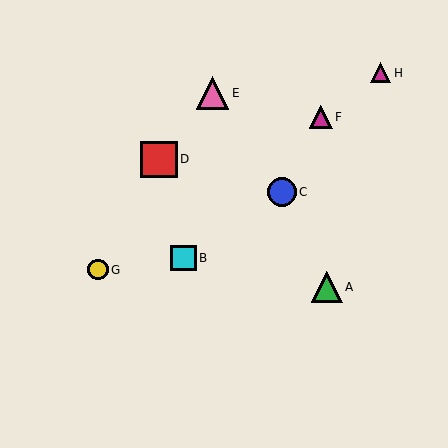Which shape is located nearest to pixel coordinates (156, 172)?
The red square (labeled D) at (159, 159) is nearest to that location.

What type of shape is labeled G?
Shape G is a yellow circle.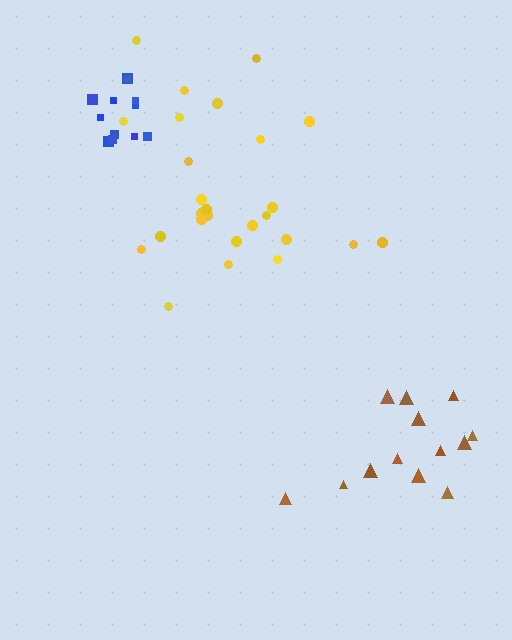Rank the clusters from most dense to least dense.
blue, yellow, brown.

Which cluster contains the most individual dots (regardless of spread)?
Yellow (26).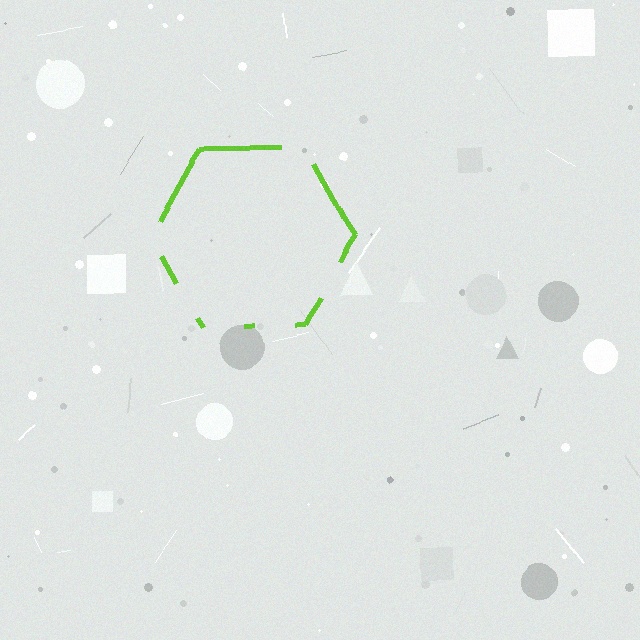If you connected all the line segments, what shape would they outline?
They would outline a hexagon.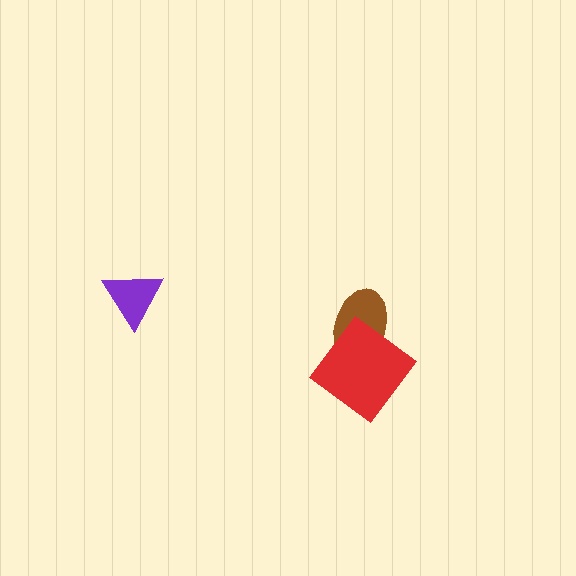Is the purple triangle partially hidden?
No, no other shape covers it.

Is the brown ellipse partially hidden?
Yes, it is partially covered by another shape.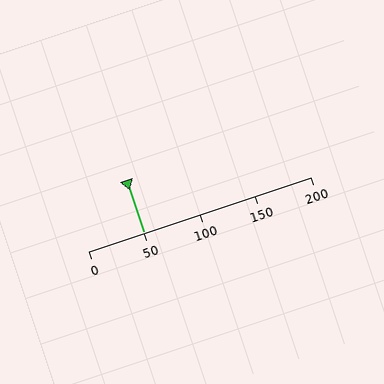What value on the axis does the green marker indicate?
The marker indicates approximately 50.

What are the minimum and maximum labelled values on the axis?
The axis runs from 0 to 200.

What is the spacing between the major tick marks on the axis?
The major ticks are spaced 50 apart.